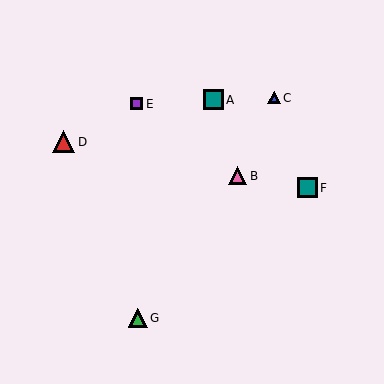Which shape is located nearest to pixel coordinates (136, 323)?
The green triangle (labeled G) at (138, 318) is nearest to that location.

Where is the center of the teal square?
The center of the teal square is at (308, 188).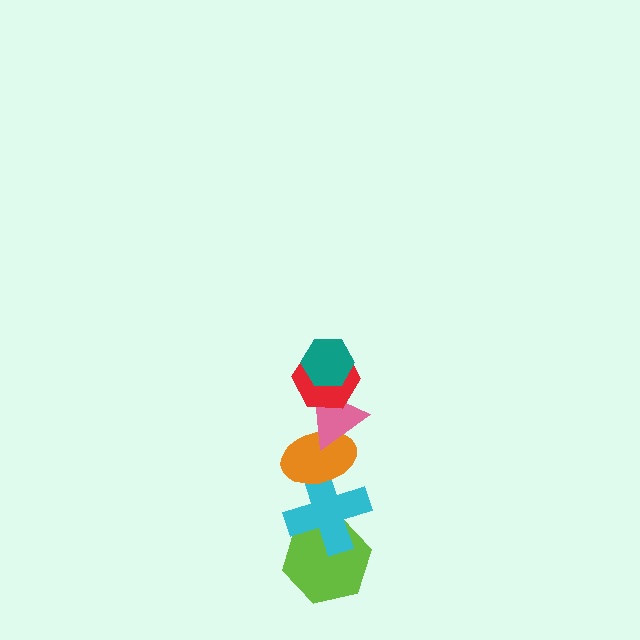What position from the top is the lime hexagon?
The lime hexagon is 6th from the top.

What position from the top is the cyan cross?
The cyan cross is 5th from the top.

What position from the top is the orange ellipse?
The orange ellipse is 4th from the top.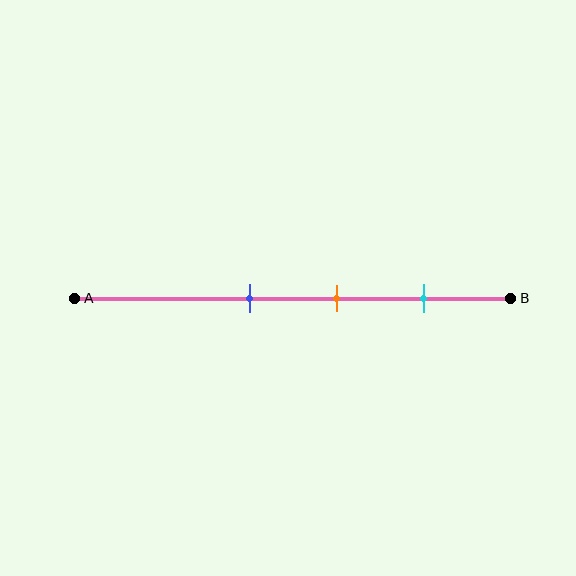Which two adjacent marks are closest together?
The blue and orange marks are the closest adjacent pair.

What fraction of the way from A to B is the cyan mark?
The cyan mark is approximately 80% (0.8) of the way from A to B.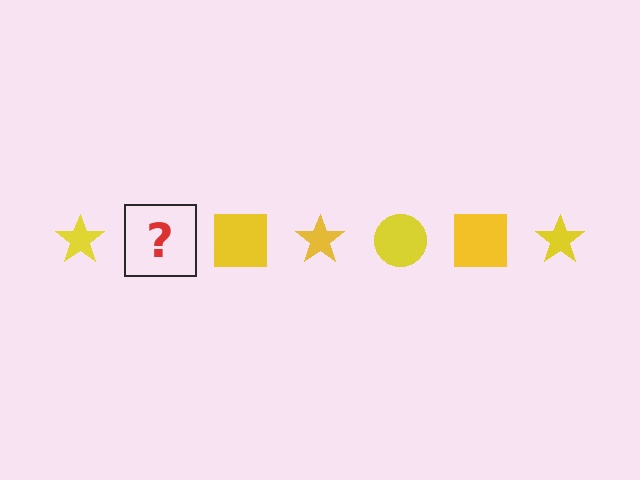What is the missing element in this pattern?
The missing element is a yellow circle.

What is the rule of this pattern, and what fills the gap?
The rule is that the pattern cycles through star, circle, square shapes in yellow. The gap should be filled with a yellow circle.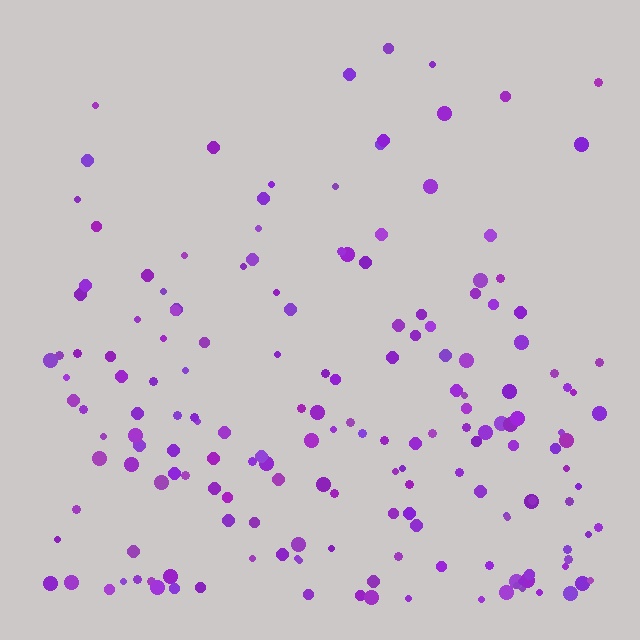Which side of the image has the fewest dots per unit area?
The top.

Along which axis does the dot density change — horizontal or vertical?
Vertical.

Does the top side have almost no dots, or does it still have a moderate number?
Still a moderate number, just noticeably fewer than the bottom.